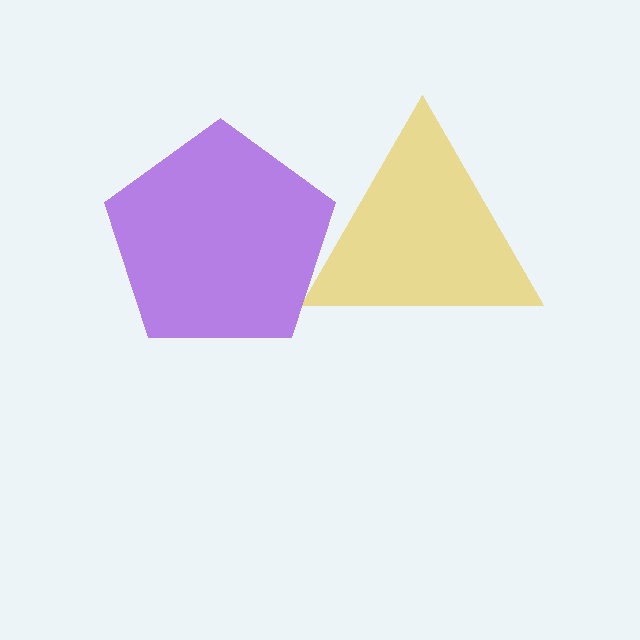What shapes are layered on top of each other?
The layered shapes are: a yellow triangle, a purple pentagon.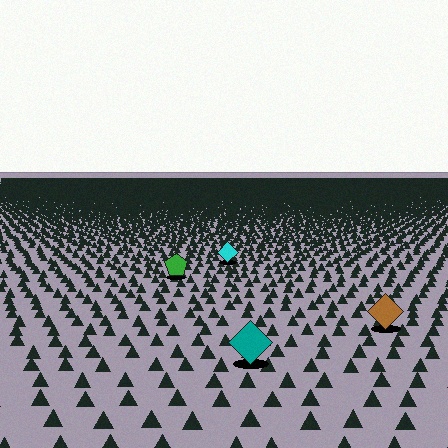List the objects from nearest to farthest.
From nearest to farthest: the teal diamond, the brown diamond, the green pentagon, the cyan diamond.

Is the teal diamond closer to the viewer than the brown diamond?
Yes. The teal diamond is closer — you can tell from the texture gradient: the ground texture is coarser near it.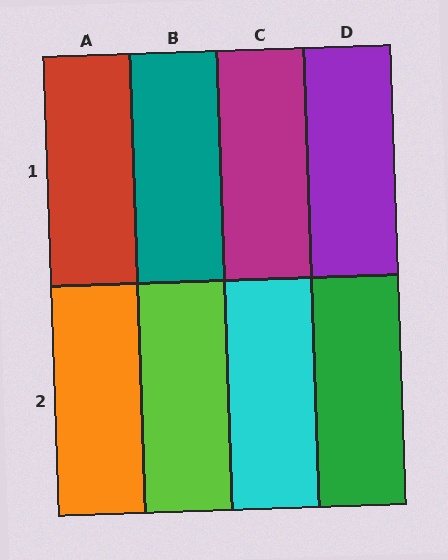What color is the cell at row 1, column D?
Purple.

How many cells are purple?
1 cell is purple.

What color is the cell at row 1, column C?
Magenta.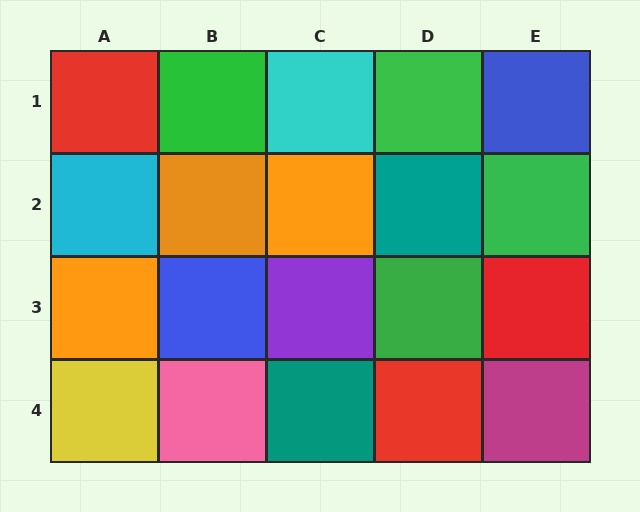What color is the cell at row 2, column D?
Teal.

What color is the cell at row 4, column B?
Pink.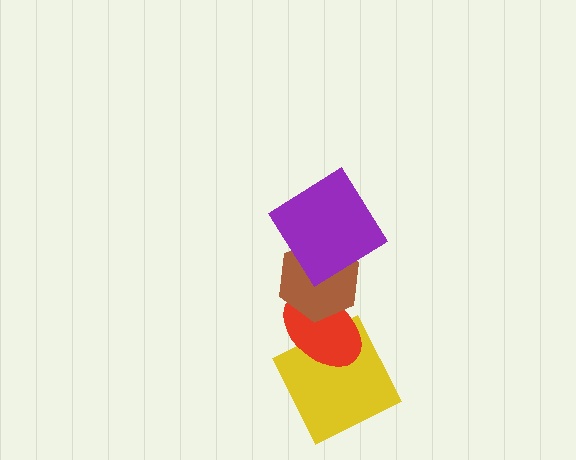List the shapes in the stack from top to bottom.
From top to bottom: the purple diamond, the brown hexagon, the red ellipse, the yellow square.